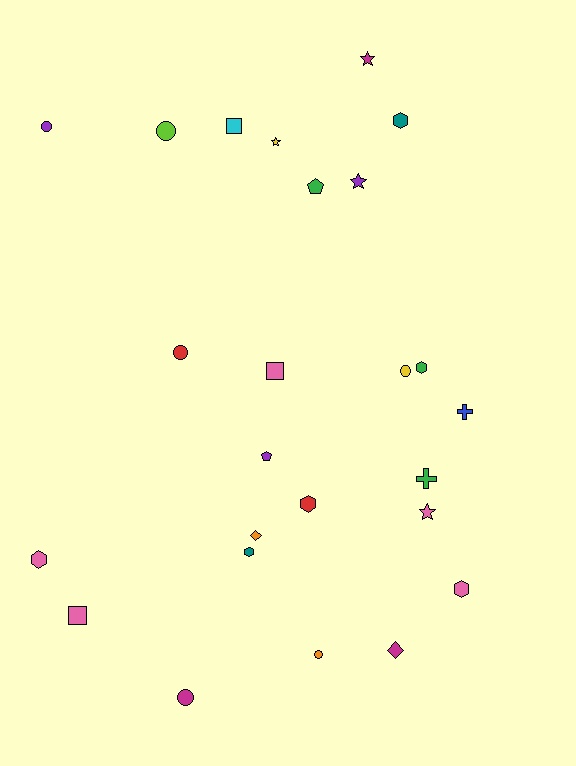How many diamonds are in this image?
There are 2 diamonds.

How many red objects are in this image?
There are 2 red objects.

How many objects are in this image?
There are 25 objects.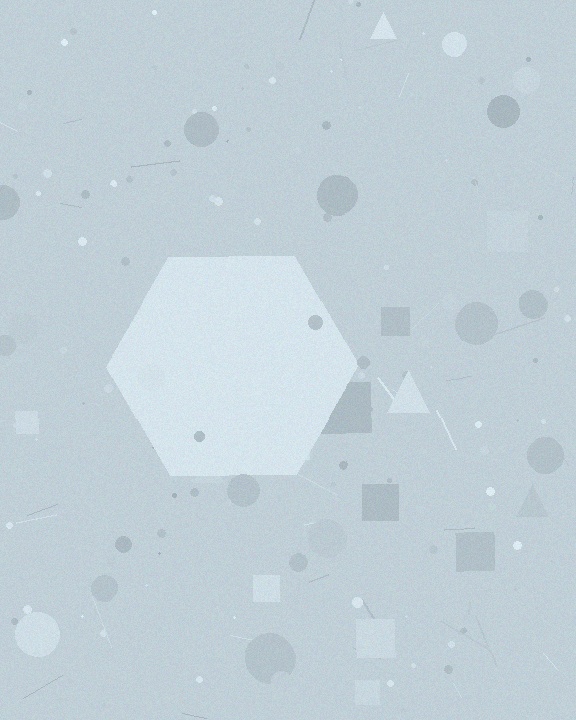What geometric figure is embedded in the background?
A hexagon is embedded in the background.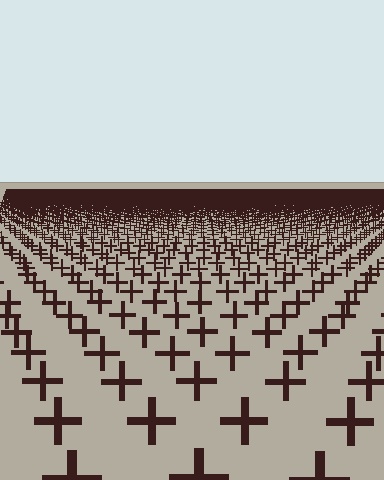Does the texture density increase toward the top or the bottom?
Density increases toward the top.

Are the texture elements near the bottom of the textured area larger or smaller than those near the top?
Larger. Near the bottom, elements are closer to the viewer and appear at a bigger on-screen size.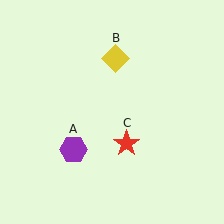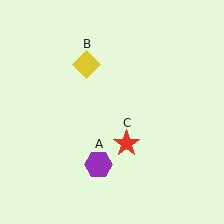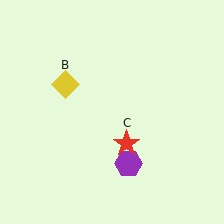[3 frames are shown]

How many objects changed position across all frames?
2 objects changed position: purple hexagon (object A), yellow diamond (object B).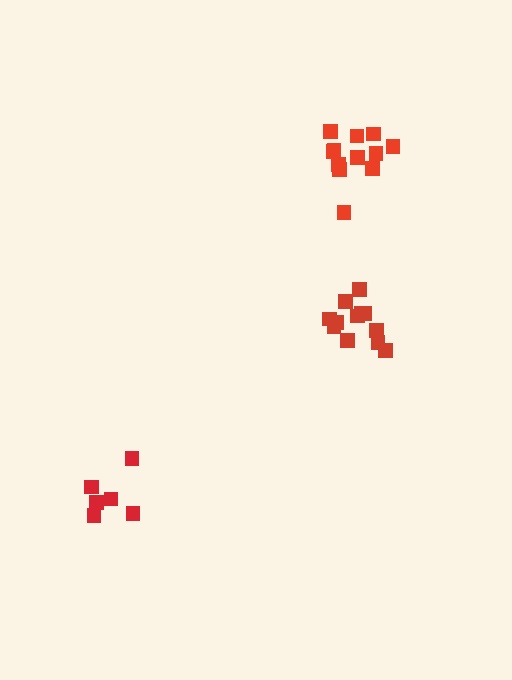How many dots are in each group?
Group 1: 6 dots, Group 2: 12 dots, Group 3: 12 dots (30 total).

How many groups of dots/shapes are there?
There are 3 groups.